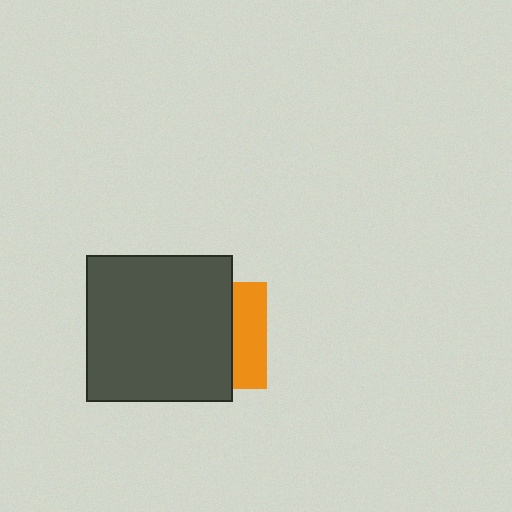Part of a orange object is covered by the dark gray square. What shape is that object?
It is a square.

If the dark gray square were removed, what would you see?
You would see the complete orange square.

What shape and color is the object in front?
The object in front is a dark gray square.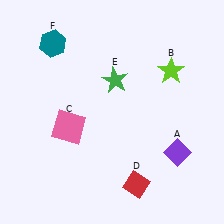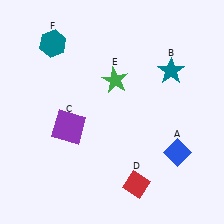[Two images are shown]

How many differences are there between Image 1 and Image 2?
There are 3 differences between the two images.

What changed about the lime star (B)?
In Image 1, B is lime. In Image 2, it changed to teal.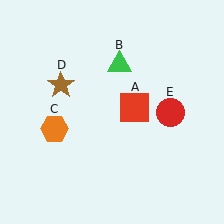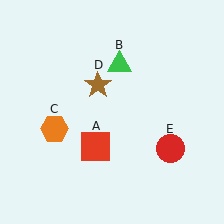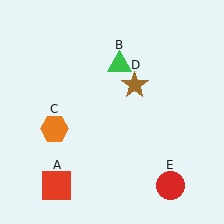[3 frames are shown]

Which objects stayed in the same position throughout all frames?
Green triangle (object B) and orange hexagon (object C) remained stationary.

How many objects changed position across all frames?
3 objects changed position: red square (object A), brown star (object D), red circle (object E).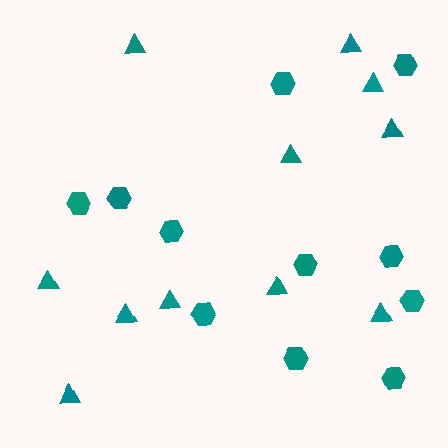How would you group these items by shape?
There are 2 groups: one group of triangles (11) and one group of hexagons (11).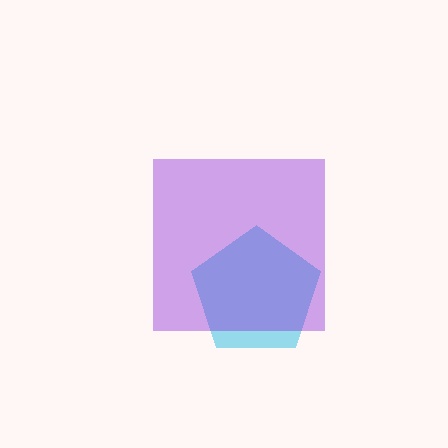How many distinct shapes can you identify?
There are 2 distinct shapes: a cyan pentagon, a purple square.